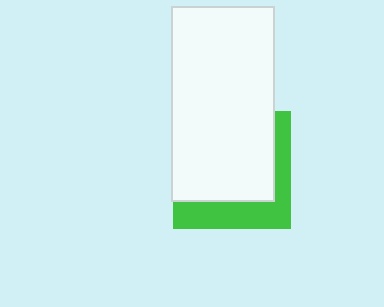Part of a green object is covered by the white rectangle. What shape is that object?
It is a square.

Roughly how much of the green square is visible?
A small part of it is visible (roughly 34%).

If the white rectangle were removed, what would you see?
You would see the complete green square.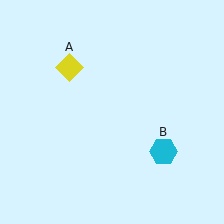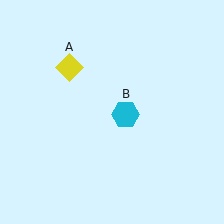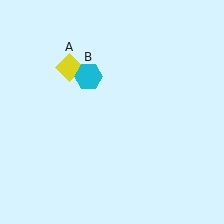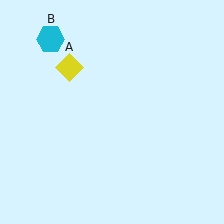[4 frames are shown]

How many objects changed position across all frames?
1 object changed position: cyan hexagon (object B).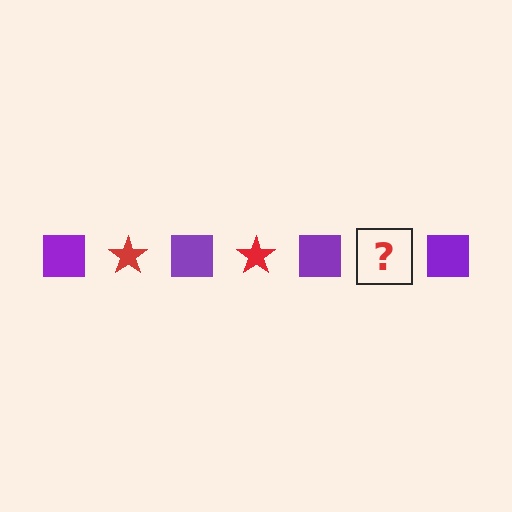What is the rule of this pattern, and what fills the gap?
The rule is that the pattern alternates between purple square and red star. The gap should be filled with a red star.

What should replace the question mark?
The question mark should be replaced with a red star.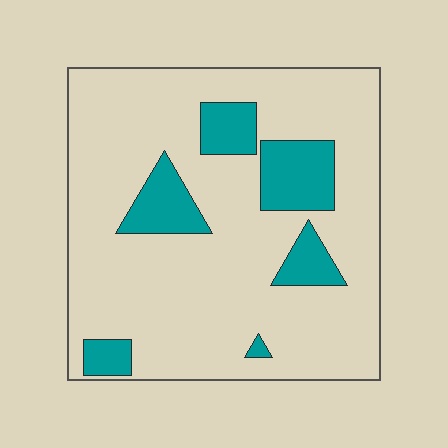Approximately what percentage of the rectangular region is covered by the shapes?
Approximately 20%.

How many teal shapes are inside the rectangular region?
6.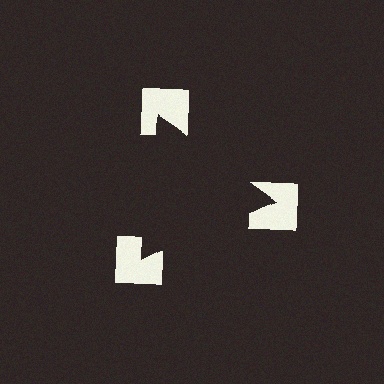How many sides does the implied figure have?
3 sides.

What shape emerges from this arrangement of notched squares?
An illusory triangle — its edges are inferred from the aligned wedge cuts in the notched squares, not physically drawn.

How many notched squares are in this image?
There are 3 — one at each vertex of the illusory triangle.